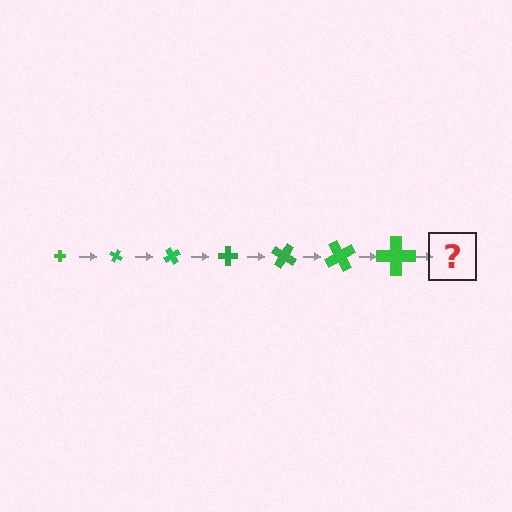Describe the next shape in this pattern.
It should be a cross, larger than the previous one and rotated 210 degrees from the start.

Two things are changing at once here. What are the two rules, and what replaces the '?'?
The two rules are that the cross grows larger each step and it rotates 30 degrees each step. The '?' should be a cross, larger than the previous one and rotated 210 degrees from the start.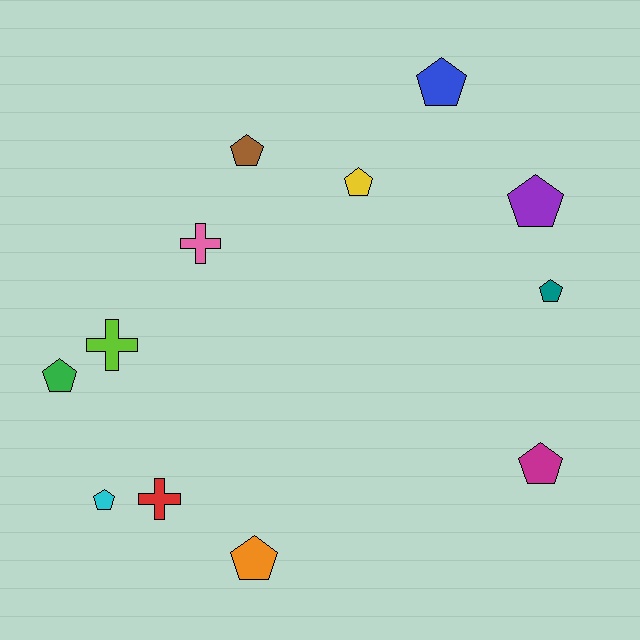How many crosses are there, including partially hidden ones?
There are 3 crosses.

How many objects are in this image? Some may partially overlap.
There are 12 objects.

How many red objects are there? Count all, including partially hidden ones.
There is 1 red object.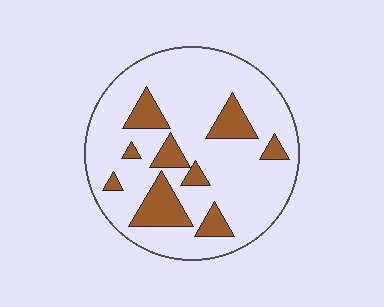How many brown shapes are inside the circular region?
9.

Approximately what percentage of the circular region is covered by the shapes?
Approximately 20%.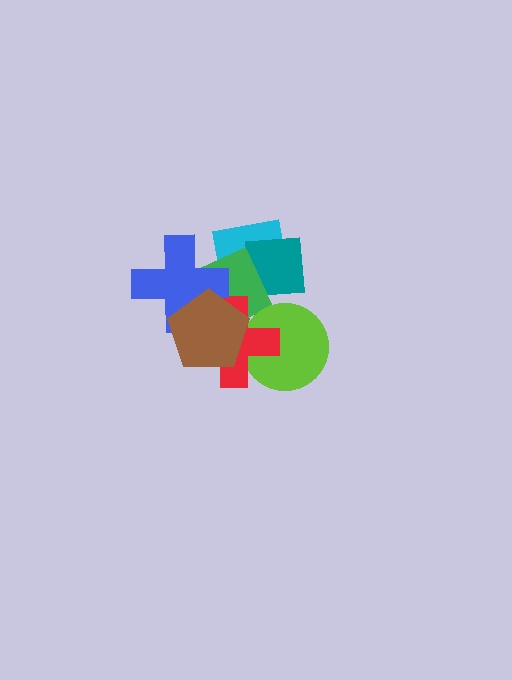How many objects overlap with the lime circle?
2 objects overlap with the lime circle.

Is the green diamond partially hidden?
Yes, it is partially covered by another shape.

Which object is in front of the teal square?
The green diamond is in front of the teal square.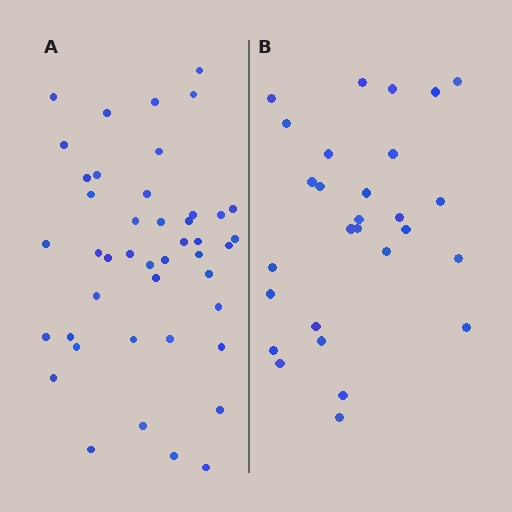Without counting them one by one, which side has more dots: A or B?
Region A (the left region) has more dots.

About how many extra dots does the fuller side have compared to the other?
Region A has approximately 15 more dots than region B.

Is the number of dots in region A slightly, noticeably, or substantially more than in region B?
Region A has substantially more. The ratio is roughly 1.6 to 1.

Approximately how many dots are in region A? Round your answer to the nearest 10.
About 40 dots. (The exact count is 44, which rounds to 40.)